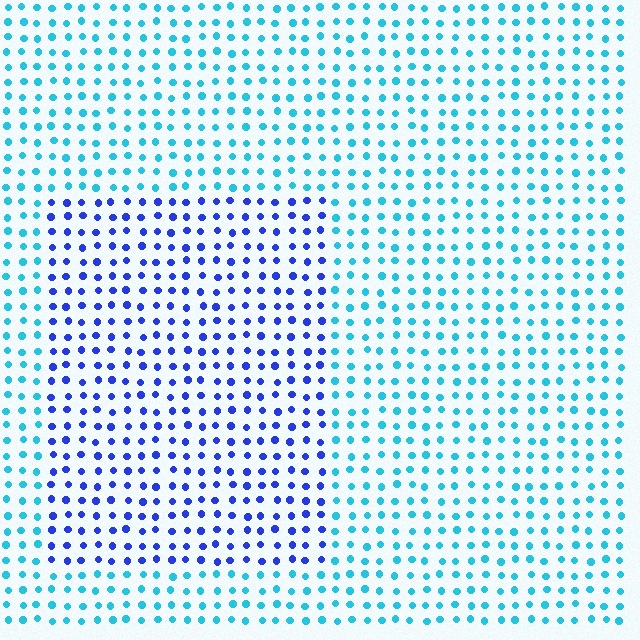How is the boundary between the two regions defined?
The boundary is defined purely by a slight shift in hue (about 46 degrees). Spacing, size, and orientation are identical on both sides.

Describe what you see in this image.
The image is filled with small cyan elements in a uniform arrangement. A rectangle-shaped region is visible where the elements are tinted to a slightly different hue, forming a subtle color boundary.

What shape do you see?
I see a rectangle.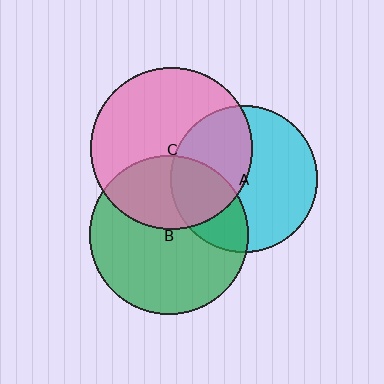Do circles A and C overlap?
Yes.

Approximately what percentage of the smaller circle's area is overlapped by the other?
Approximately 45%.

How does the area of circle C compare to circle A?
Approximately 1.2 times.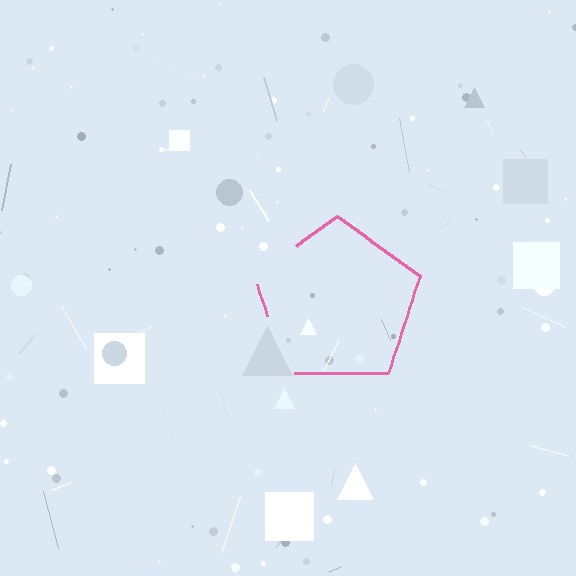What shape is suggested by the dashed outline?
The dashed outline suggests a pentagon.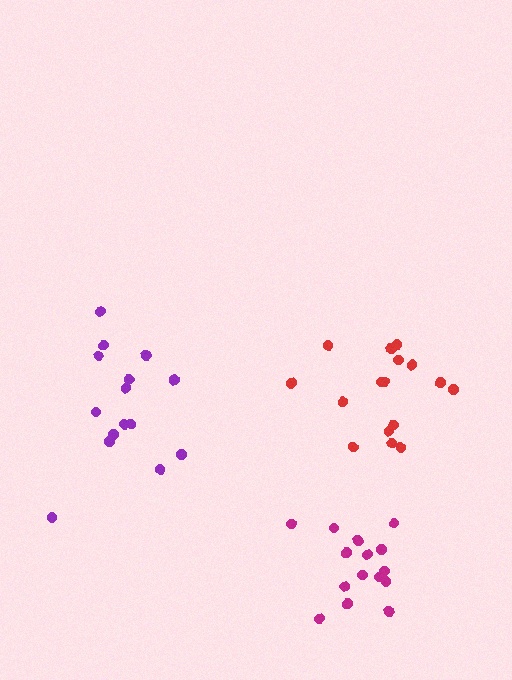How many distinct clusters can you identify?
There are 3 distinct clusters.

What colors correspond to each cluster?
The clusters are colored: magenta, purple, red.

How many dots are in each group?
Group 1: 15 dots, Group 2: 15 dots, Group 3: 16 dots (46 total).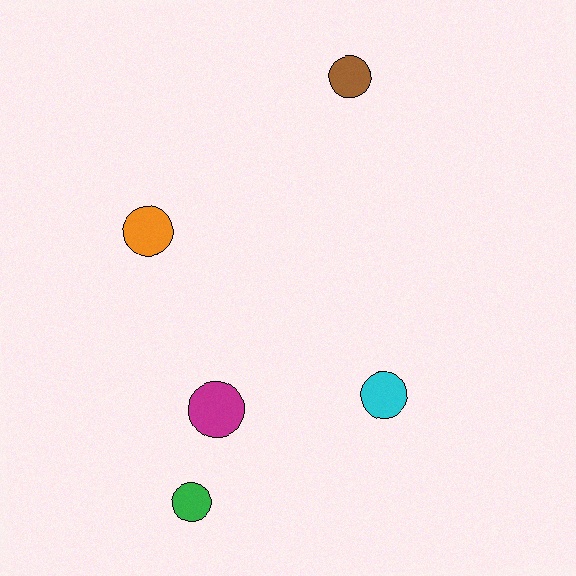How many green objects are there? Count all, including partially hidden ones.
There is 1 green object.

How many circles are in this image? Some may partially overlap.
There are 5 circles.